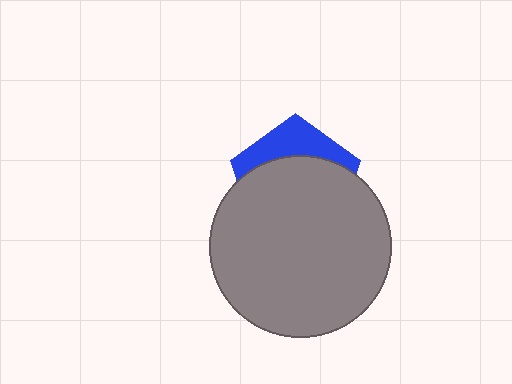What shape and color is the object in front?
The object in front is a gray circle.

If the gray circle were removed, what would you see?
You would see the complete blue pentagon.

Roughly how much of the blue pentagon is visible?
A small part of it is visible (roughly 30%).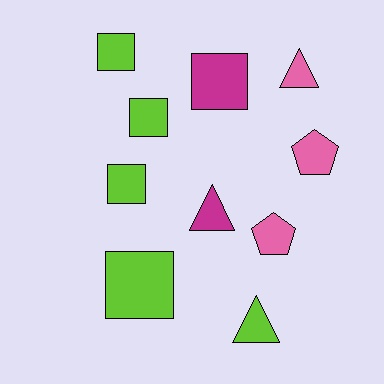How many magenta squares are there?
There is 1 magenta square.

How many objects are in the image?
There are 10 objects.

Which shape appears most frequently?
Square, with 5 objects.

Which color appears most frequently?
Lime, with 5 objects.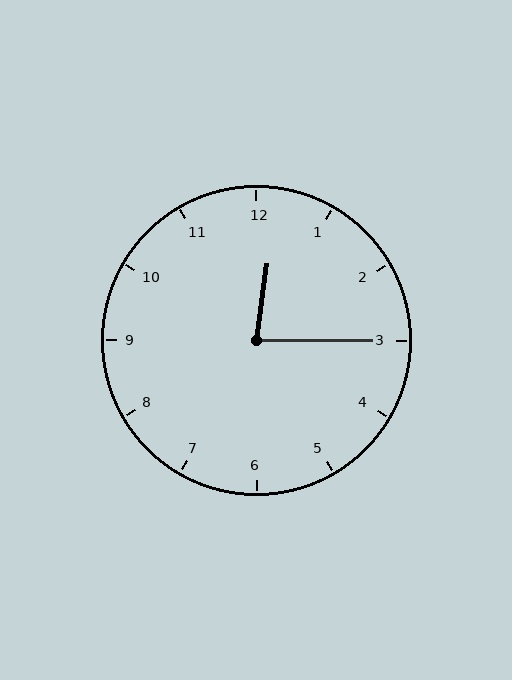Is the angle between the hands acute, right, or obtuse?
It is acute.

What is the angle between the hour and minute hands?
Approximately 82 degrees.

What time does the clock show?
12:15.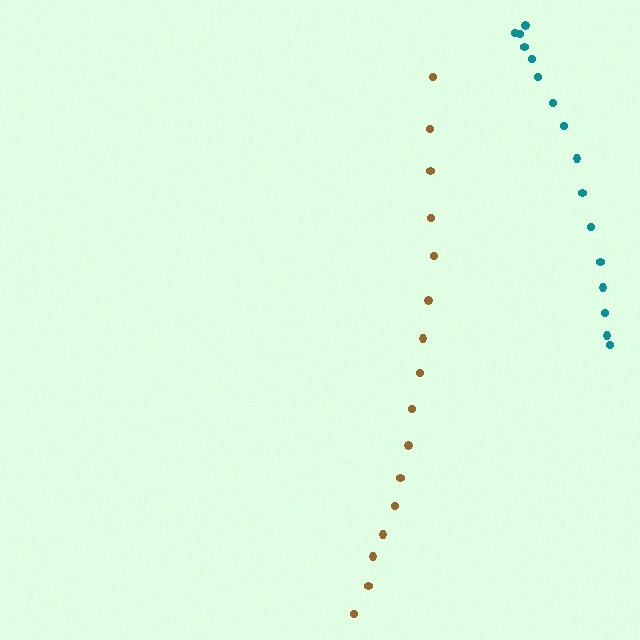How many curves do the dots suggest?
There are 2 distinct paths.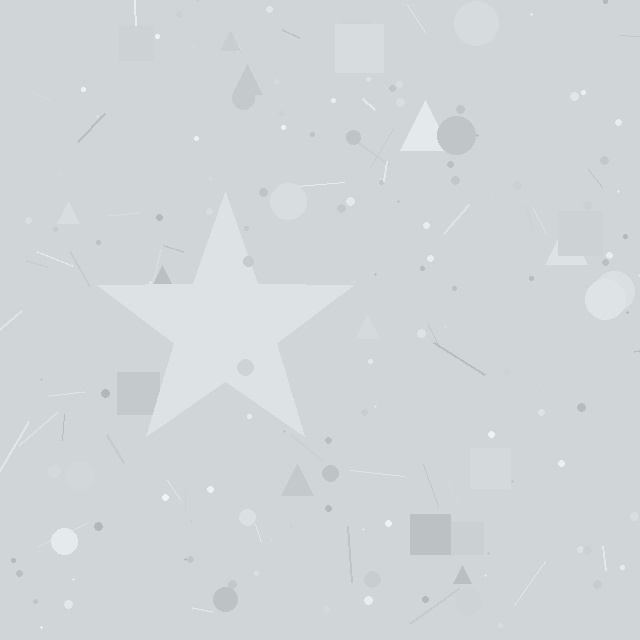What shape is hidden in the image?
A star is hidden in the image.